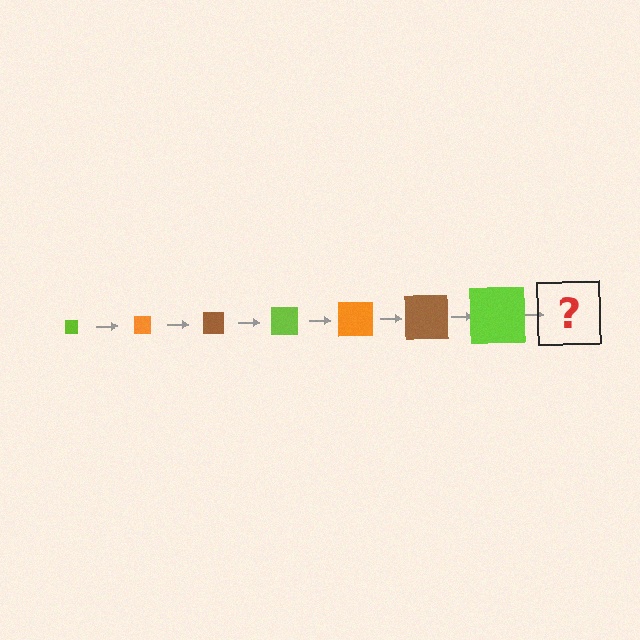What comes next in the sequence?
The next element should be an orange square, larger than the previous one.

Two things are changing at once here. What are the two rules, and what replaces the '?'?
The two rules are that the square grows larger each step and the color cycles through lime, orange, and brown. The '?' should be an orange square, larger than the previous one.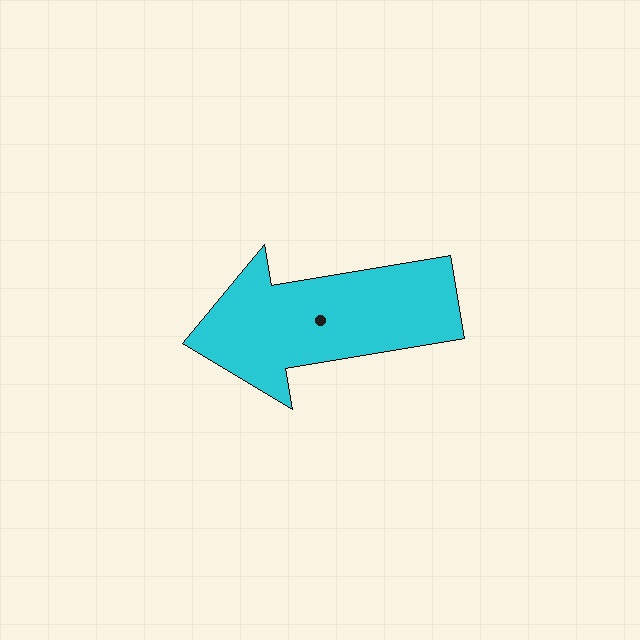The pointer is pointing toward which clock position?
Roughly 9 o'clock.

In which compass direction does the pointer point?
West.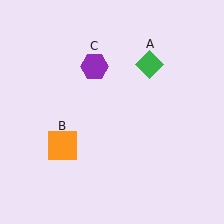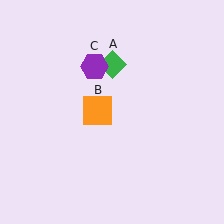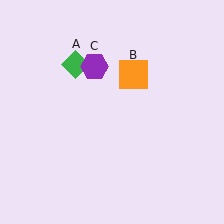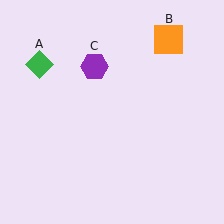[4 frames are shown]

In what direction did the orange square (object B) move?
The orange square (object B) moved up and to the right.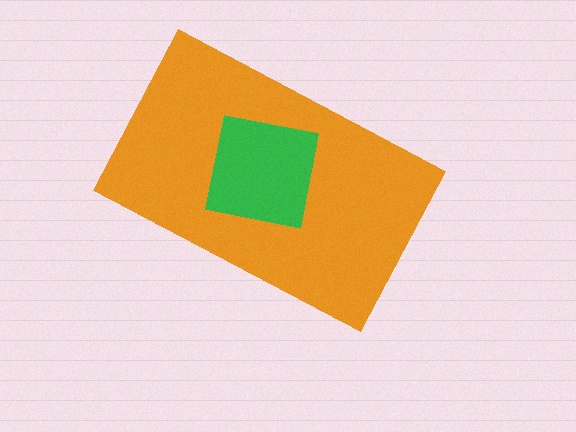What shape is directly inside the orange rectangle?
The green square.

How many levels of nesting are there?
2.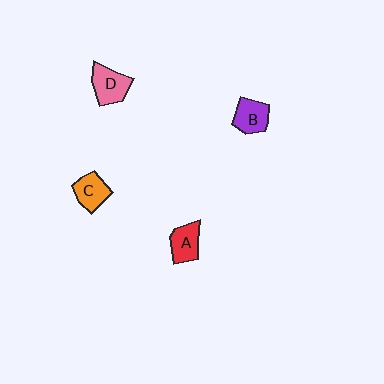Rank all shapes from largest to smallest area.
From largest to smallest: D (pink), B (purple), A (red), C (orange).